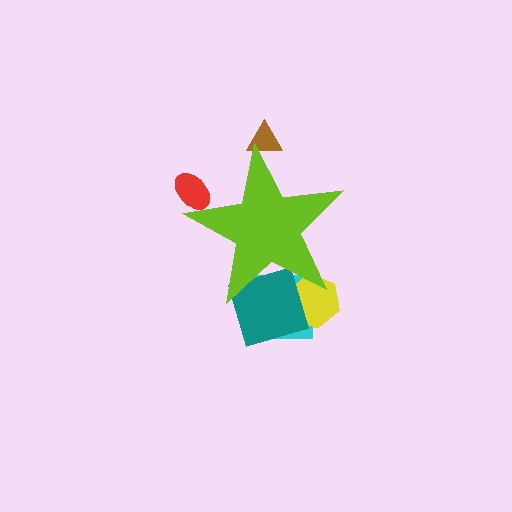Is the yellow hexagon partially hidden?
Yes, the yellow hexagon is partially hidden behind the lime star.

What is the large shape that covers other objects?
A lime star.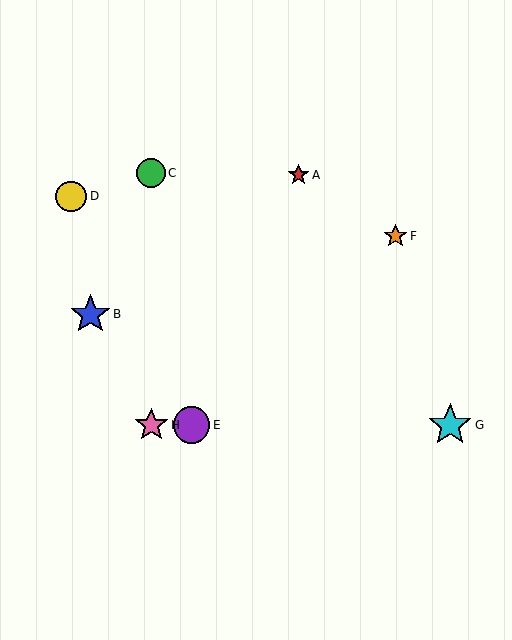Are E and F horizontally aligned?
No, E is at y≈425 and F is at y≈236.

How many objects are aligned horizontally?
3 objects (E, G, H) are aligned horizontally.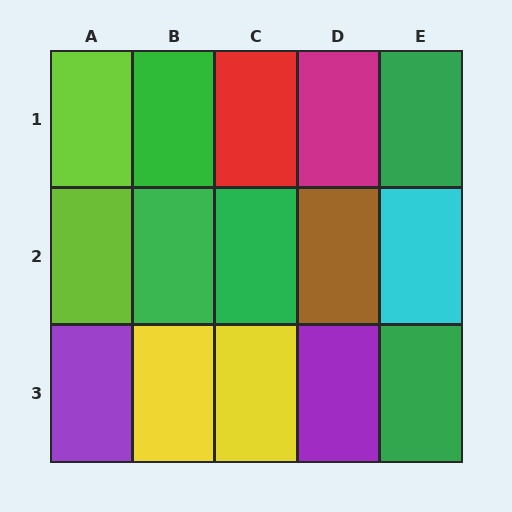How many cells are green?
5 cells are green.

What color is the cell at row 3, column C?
Yellow.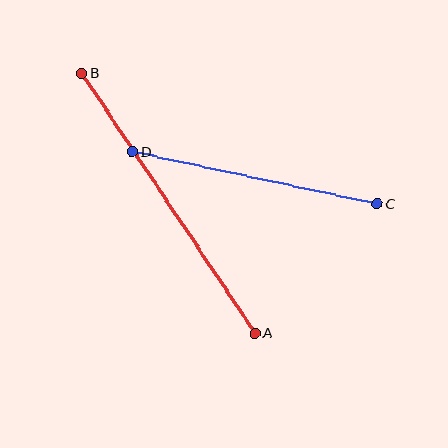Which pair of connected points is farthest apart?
Points A and B are farthest apart.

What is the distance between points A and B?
The distance is approximately 312 pixels.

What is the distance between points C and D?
The distance is approximately 250 pixels.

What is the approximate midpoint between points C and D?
The midpoint is at approximately (255, 178) pixels.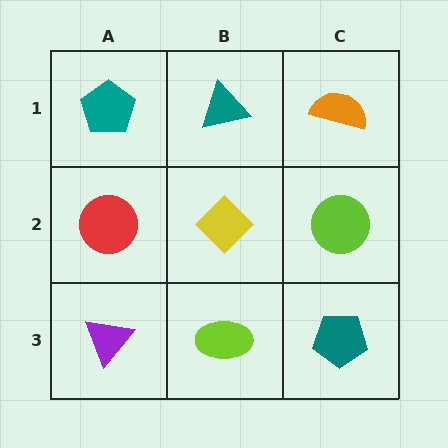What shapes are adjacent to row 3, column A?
A red circle (row 2, column A), a lime ellipse (row 3, column B).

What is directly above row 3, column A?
A red circle.